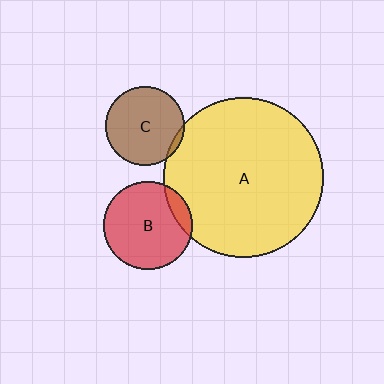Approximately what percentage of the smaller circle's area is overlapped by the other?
Approximately 5%.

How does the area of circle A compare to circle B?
Approximately 3.3 times.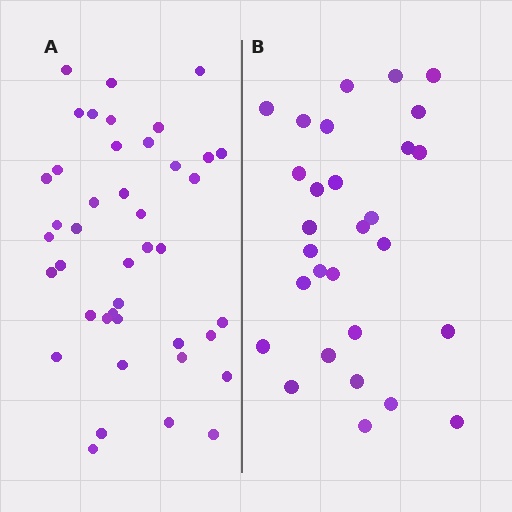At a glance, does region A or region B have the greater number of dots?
Region A (the left region) has more dots.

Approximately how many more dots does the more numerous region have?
Region A has approximately 15 more dots than region B.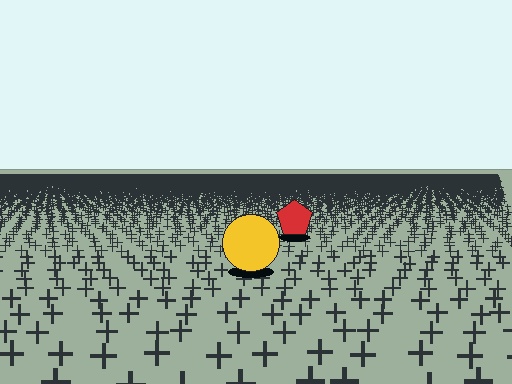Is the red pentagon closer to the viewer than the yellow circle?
No. The yellow circle is closer — you can tell from the texture gradient: the ground texture is coarser near it.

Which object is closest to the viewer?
The yellow circle is closest. The texture marks near it are larger and more spread out.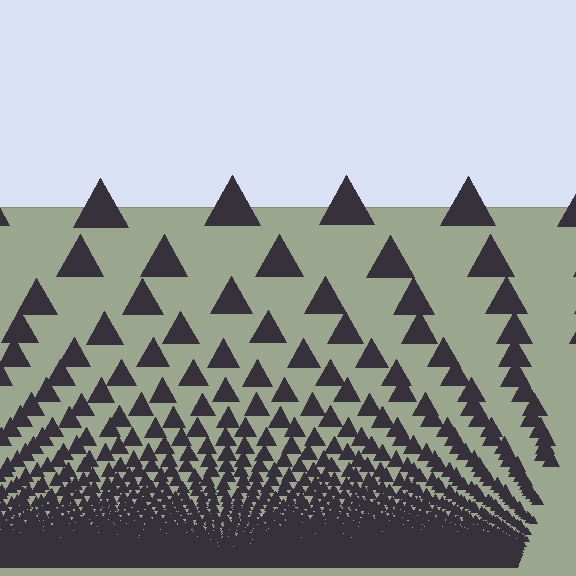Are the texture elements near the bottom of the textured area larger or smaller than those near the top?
Smaller. The gradient is inverted — elements near the bottom are smaller and denser.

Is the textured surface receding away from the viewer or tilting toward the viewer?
The surface appears to tilt toward the viewer. Texture elements get larger and sparser toward the top.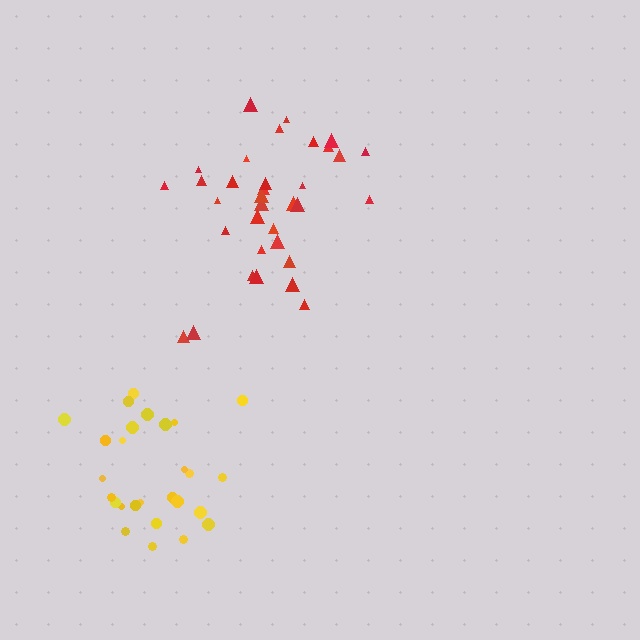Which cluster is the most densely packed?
Yellow.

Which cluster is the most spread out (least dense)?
Red.